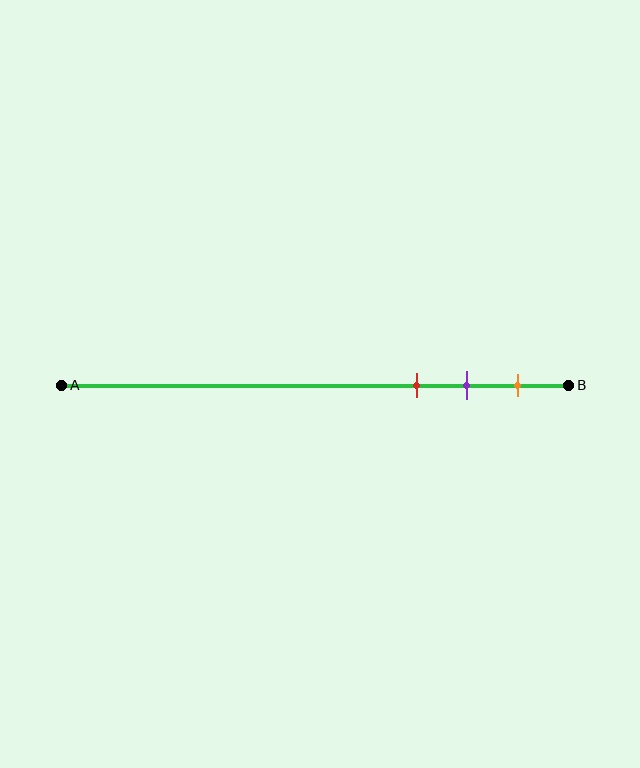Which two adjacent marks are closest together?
The purple and orange marks are the closest adjacent pair.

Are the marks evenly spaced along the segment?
Yes, the marks are approximately evenly spaced.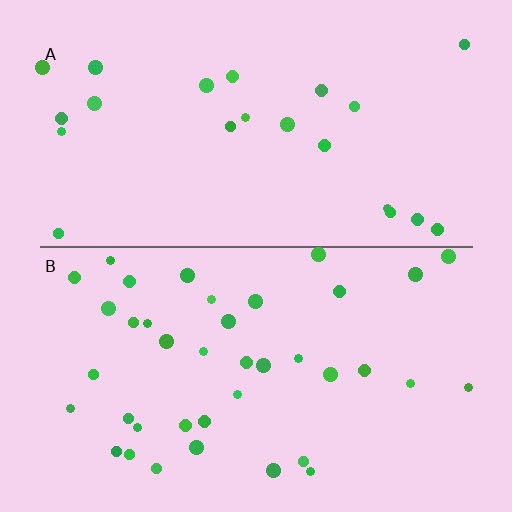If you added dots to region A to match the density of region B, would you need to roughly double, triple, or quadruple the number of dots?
Approximately double.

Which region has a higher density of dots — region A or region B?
B (the bottom).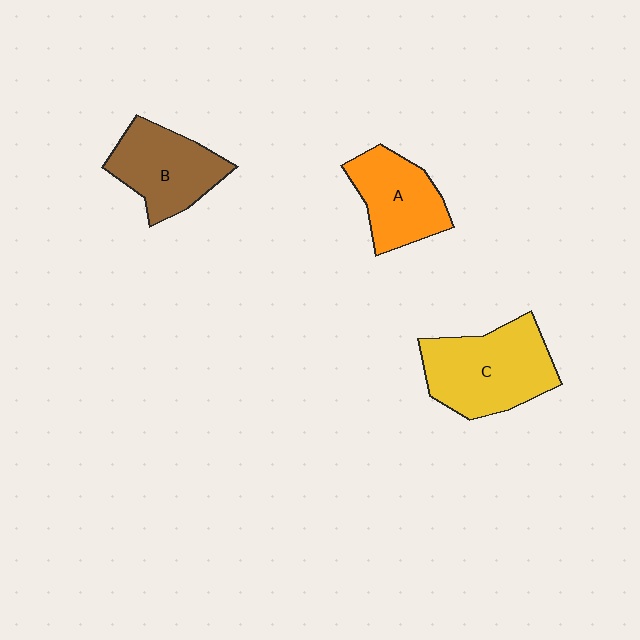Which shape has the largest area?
Shape C (yellow).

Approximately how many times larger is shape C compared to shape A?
Approximately 1.4 times.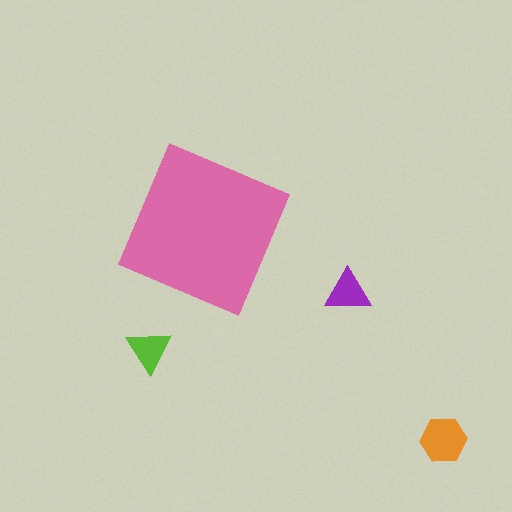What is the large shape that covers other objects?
A pink diamond.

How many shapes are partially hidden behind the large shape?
0 shapes are partially hidden.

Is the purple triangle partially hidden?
No, the purple triangle is fully visible.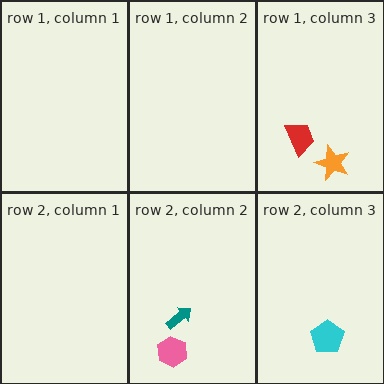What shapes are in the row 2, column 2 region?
The pink hexagon, the teal arrow.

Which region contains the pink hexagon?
The row 2, column 2 region.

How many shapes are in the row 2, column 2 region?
2.